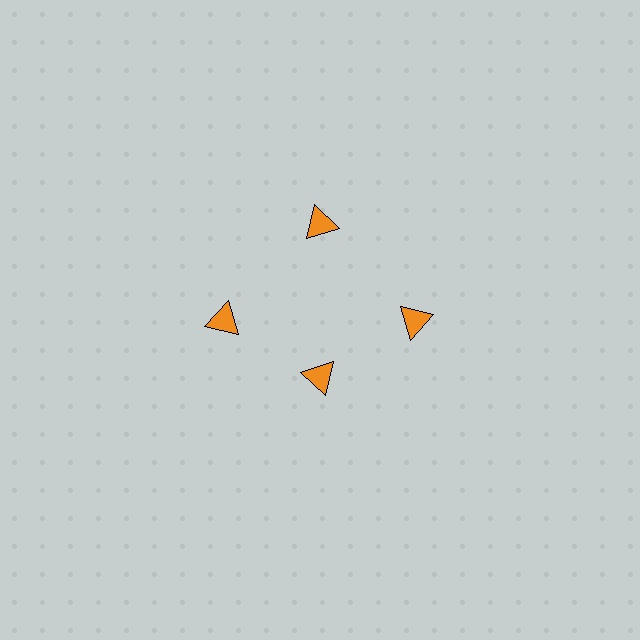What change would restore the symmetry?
The symmetry would be restored by moving it outward, back onto the ring so that all 4 triangles sit at equal angles and equal distance from the center.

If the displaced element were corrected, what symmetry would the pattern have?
It would have 4-fold rotational symmetry — the pattern would map onto itself every 90 degrees.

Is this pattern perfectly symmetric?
No. The 4 orange triangles are arranged in a ring, but one element near the 6 o'clock position is pulled inward toward the center, breaking the 4-fold rotational symmetry.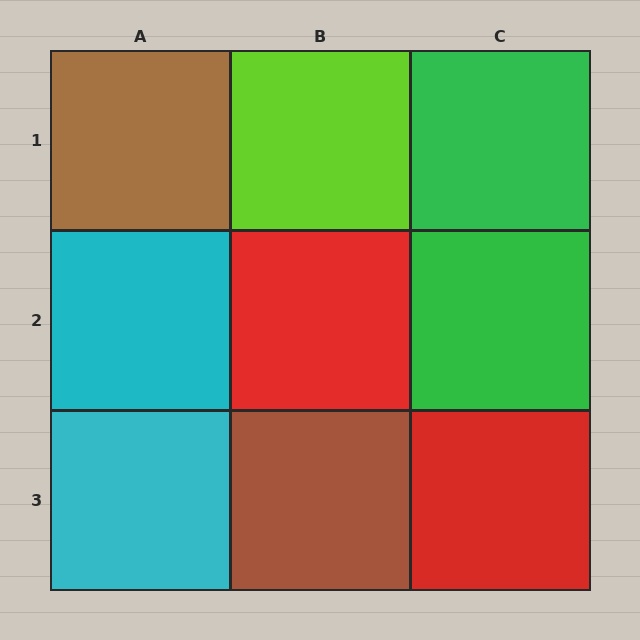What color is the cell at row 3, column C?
Red.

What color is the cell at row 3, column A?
Cyan.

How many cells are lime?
1 cell is lime.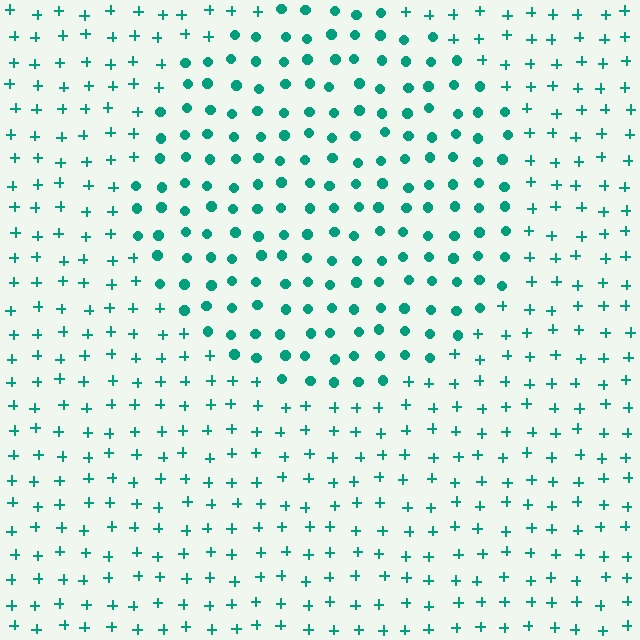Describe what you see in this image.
The image is filled with small teal elements arranged in a uniform grid. A circle-shaped region contains circles, while the surrounding area contains plus signs. The boundary is defined purely by the change in element shape.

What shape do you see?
I see a circle.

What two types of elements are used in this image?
The image uses circles inside the circle region and plus signs outside it.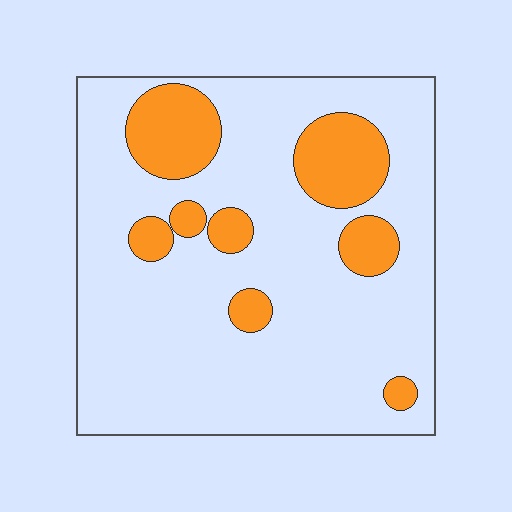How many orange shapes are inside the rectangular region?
8.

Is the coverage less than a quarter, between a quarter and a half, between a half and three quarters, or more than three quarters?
Less than a quarter.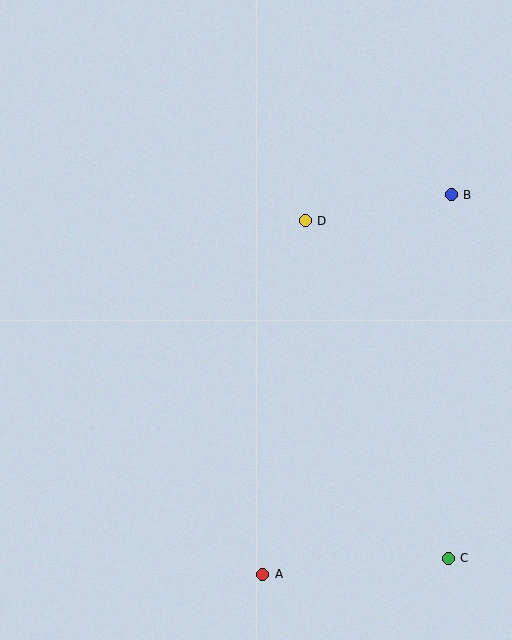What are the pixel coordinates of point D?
Point D is at (305, 221).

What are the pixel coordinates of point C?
Point C is at (448, 558).